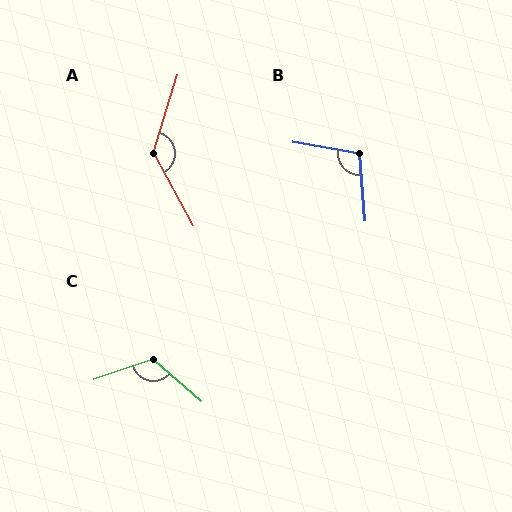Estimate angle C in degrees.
Approximately 120 degrees.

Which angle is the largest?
A, at approximately 134 degrees.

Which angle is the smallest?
B, at approximately 104 degrees.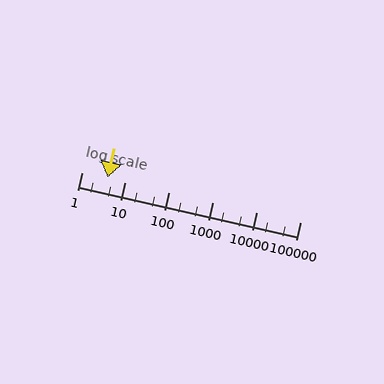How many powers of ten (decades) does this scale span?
The scale spans 5 decades, from 1 to 100000.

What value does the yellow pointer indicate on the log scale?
The pointer indicates approximately 3.9.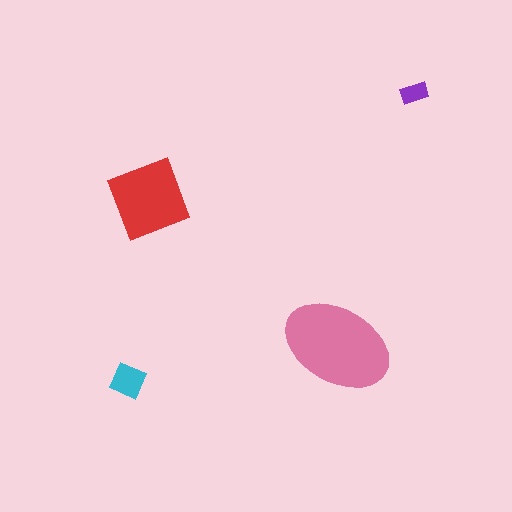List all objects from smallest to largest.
The purple rectangle, the cyan square, the red diamond, the pink ellipse.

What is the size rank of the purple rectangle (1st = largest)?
4th.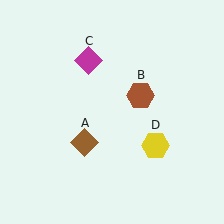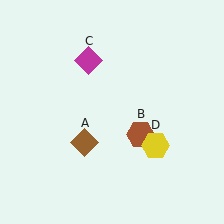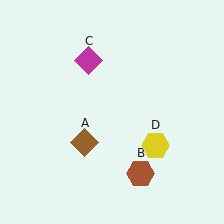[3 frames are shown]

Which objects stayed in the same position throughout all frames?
Brown diamond (object A) and magenta diamond (object C) and yellow hexagon (object D) remained stationary.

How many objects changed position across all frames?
1 object changed position: brown hexagon (object B).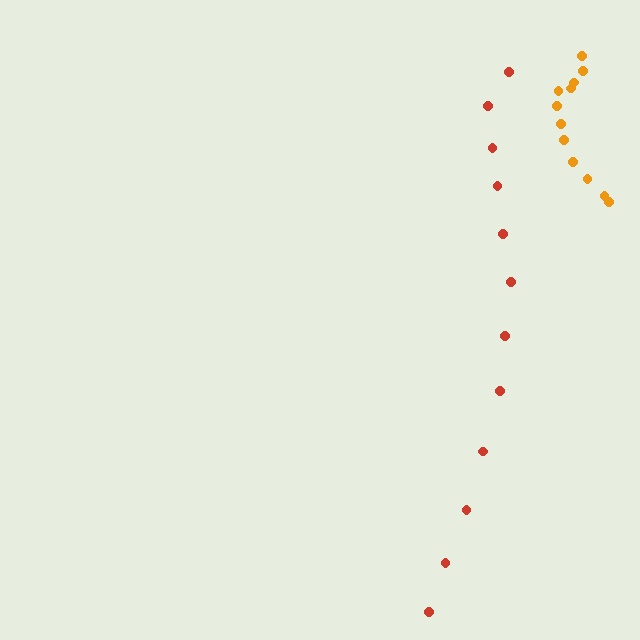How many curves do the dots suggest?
There are 2 distinct paths.